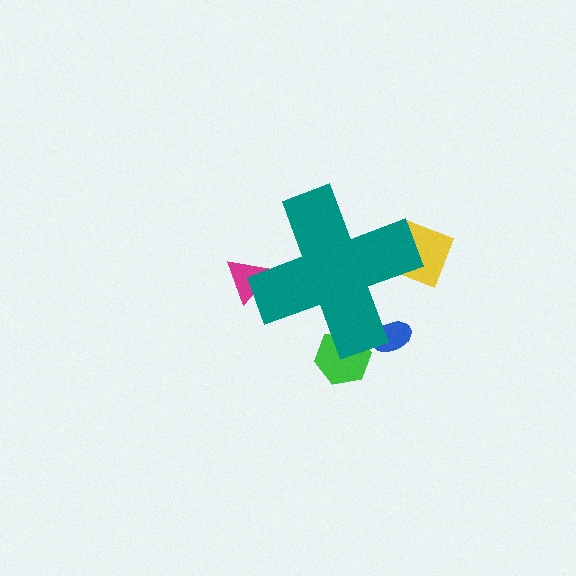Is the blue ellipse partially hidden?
Yes, the blue ellipse is partially hidden behind the teal cross.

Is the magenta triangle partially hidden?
Yes, the magenta triangle is partially hidden behind the teal cross.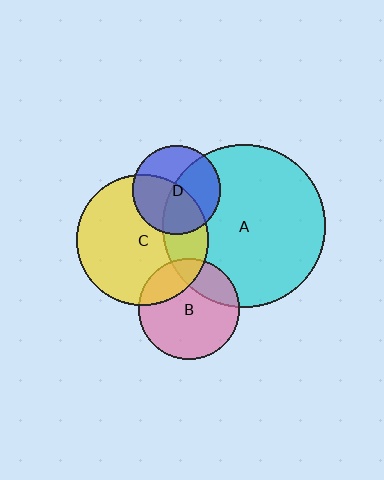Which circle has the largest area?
Circle A (cyan).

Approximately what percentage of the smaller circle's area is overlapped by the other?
Approximately 25%.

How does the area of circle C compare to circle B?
Approximately 1.7 times.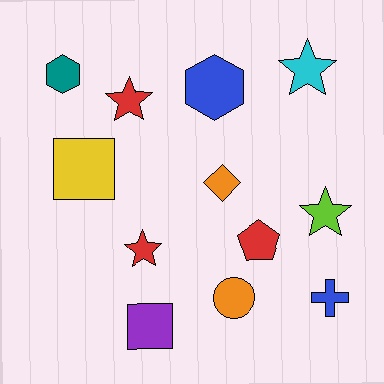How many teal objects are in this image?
There is 1 teal object.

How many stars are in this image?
There are 4 stars.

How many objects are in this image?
There are 12 objects.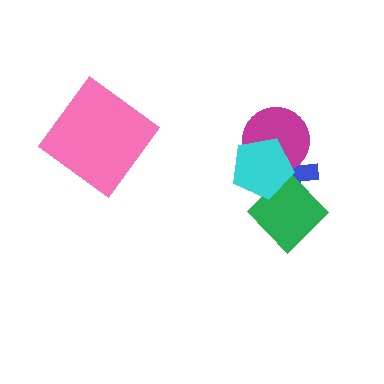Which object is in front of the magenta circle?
The cyan pentagon is in front of the magenta circle.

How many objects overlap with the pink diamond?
0 objects overlap with the pink diamond.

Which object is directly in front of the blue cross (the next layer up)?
The magenta circle is directly in front of the blue cross.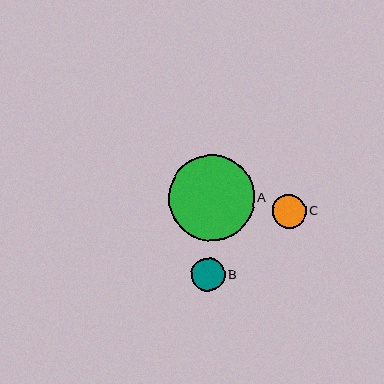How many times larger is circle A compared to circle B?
Circle A is approximately 2.5 times the size of circle B.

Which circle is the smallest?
Circle C is the smallest with a size of approximately 33 pixels.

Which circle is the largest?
Circle A is the largest with a size of approximately 86 pixels.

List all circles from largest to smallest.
From largest to smallest: A, B, C.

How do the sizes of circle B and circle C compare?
Circle B and circle C are approximately the same size.